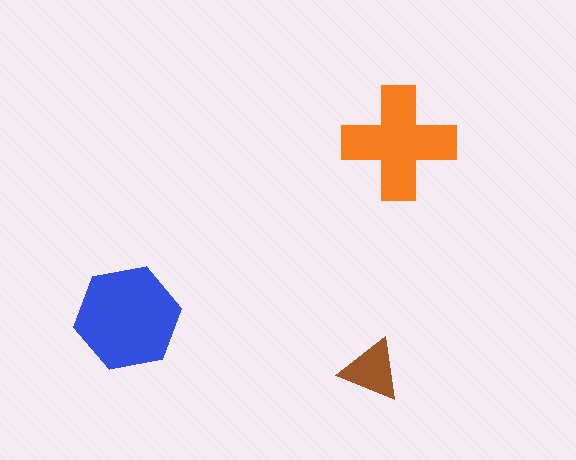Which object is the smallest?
The brown triangle.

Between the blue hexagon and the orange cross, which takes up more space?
The blue hexagon.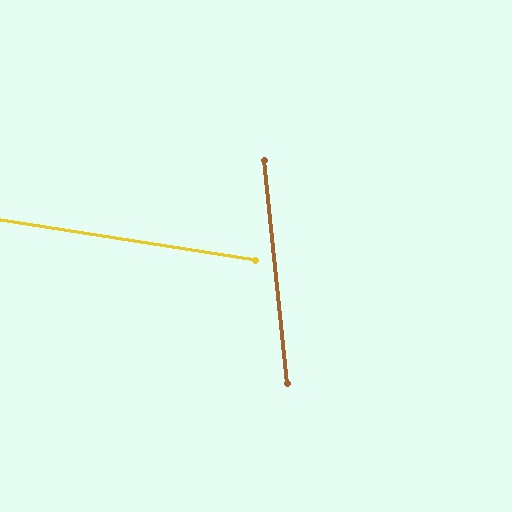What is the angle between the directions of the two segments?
Approximately 75 degrees.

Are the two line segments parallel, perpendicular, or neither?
Neither parallel nor perpendicular — they differ by about 75°.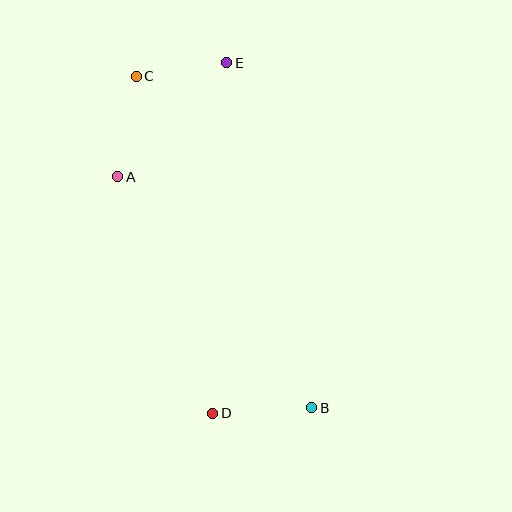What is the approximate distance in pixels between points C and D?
The distance between C and D is approximately 345 pixels.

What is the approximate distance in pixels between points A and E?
The distance between A and E is approximately 158 pixels.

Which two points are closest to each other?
Points C and E are closest to each other.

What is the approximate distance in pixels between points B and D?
The distance between B and D is approximately 99 pixels.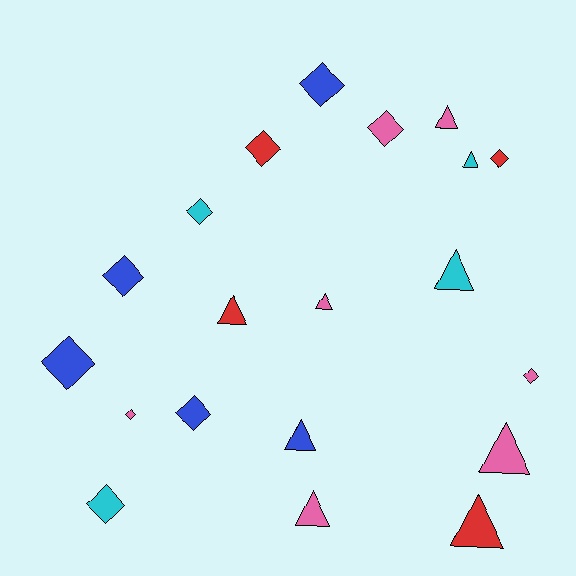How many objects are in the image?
There are 20 objects.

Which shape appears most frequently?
Diamond, with 11 objects.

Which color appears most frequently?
Pink, with 7 objects.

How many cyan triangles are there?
There are 2 cyan triangles.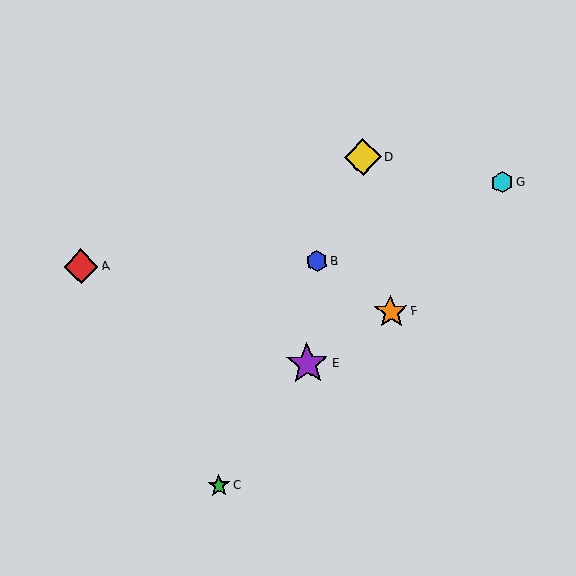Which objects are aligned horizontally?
Objects A, B are aligned horizontally.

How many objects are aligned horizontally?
2 objects (A, B) are aligned horizontally.